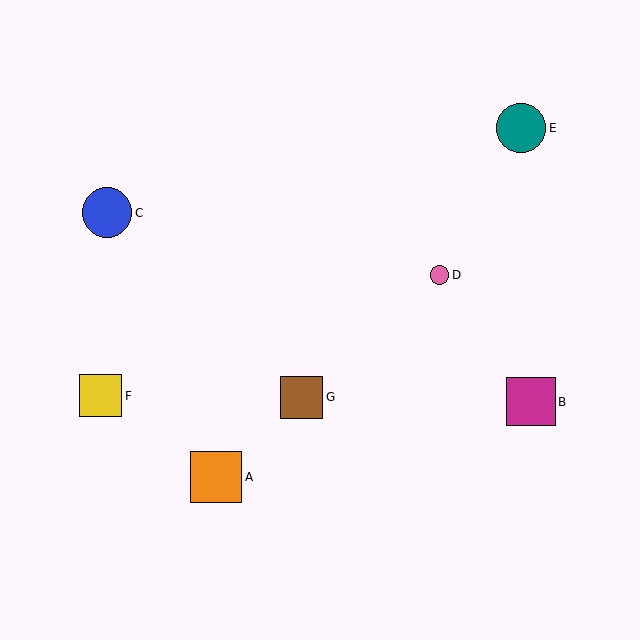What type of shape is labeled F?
Shape F is a yellow square.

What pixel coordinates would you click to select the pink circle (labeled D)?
Click at (440, 275) to select the pink circle D.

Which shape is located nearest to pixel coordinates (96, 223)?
The blue circle (labeled C) at (107, 213) is nearest to that location.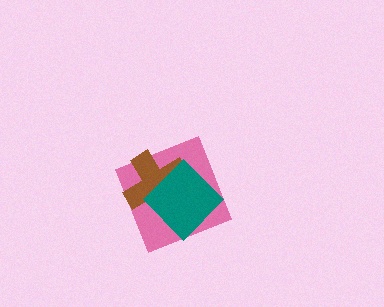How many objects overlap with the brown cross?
2 objects overlap with the brown cross.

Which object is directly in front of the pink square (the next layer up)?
The brown cross is directly in front of the pink square.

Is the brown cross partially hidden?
Yes, it is partially covered by another shape.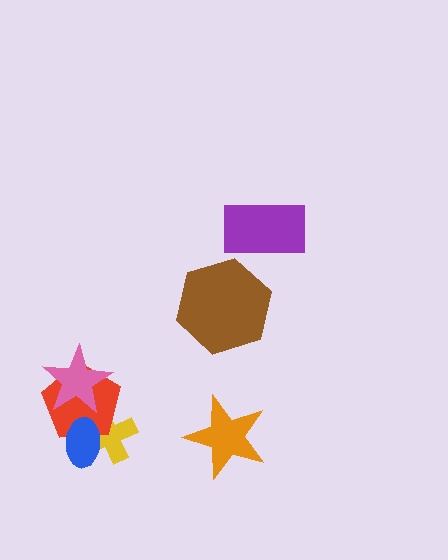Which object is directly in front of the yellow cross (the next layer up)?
The red pentagon is directly in front of the yellow cross.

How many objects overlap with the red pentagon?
3 objects overlap with the red pentagon.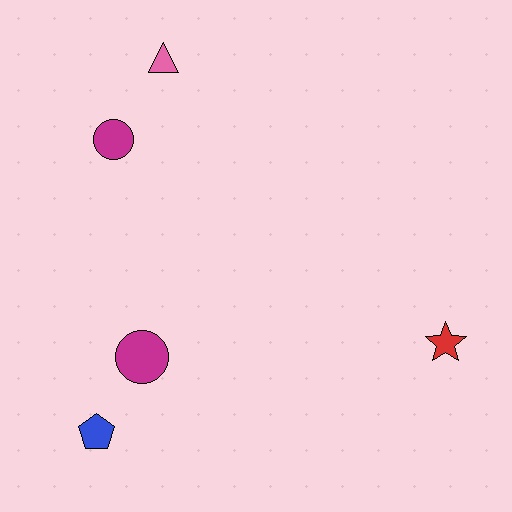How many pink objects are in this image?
There is 1 pink object.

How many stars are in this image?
There is 1 star.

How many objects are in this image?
There are 5 objects.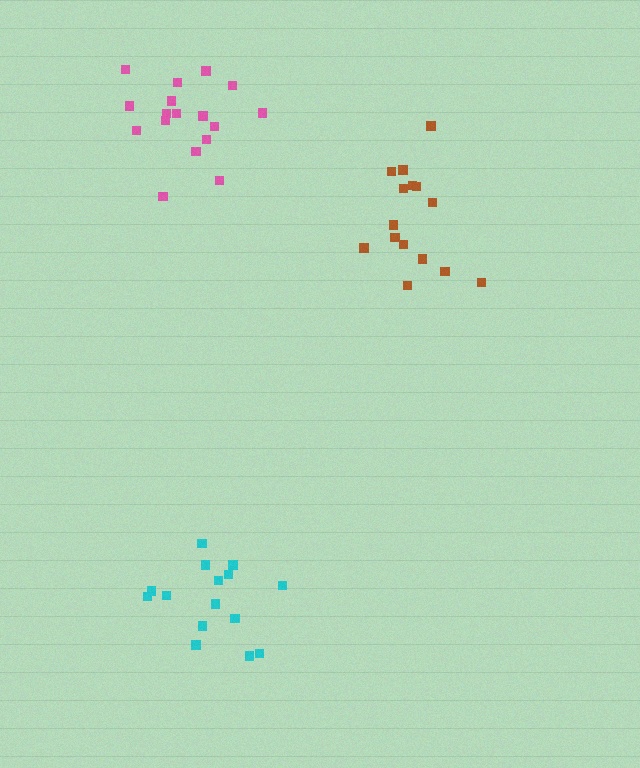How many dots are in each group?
Group 1: 15 dots, Group 2: 17 dots, Group 3: 15 dots (47 total).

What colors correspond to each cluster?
The clusters are colored: cyan, pink, brown.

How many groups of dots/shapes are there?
There are 3 groups.